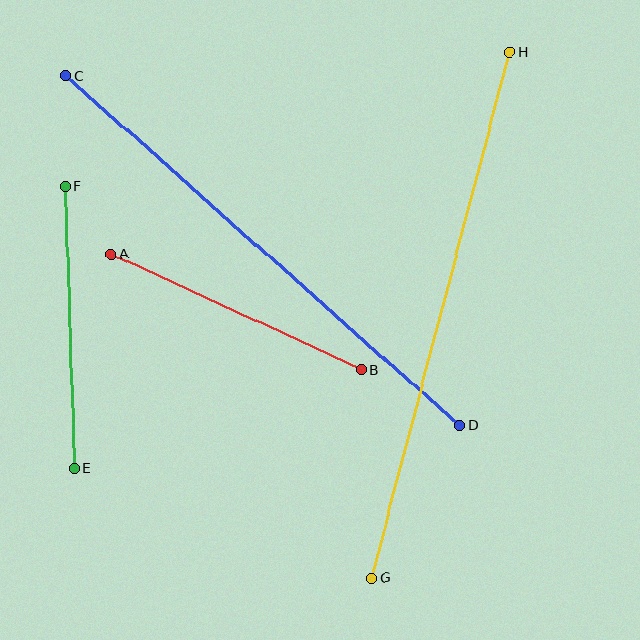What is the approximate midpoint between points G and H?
The midpoint is at approximately (441, 315) pixels.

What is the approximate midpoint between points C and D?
The midpoint is at approximately (263, 251) pixels.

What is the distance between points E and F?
The distance is approximately 282 pixels.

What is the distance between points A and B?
The distance is approximately 276 pixels.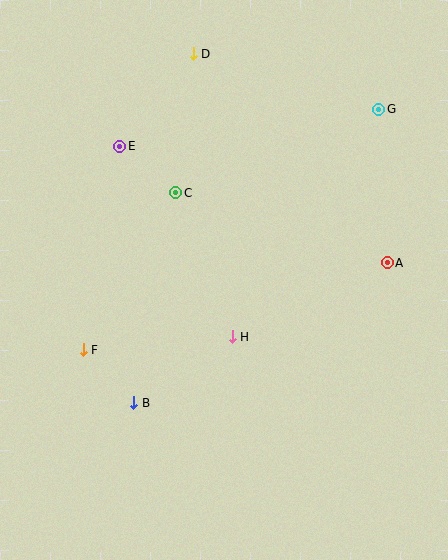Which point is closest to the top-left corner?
Point E is closest to the top-left corner.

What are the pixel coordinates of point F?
Point F is at (83, 350).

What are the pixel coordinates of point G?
Point G is at (379, 109).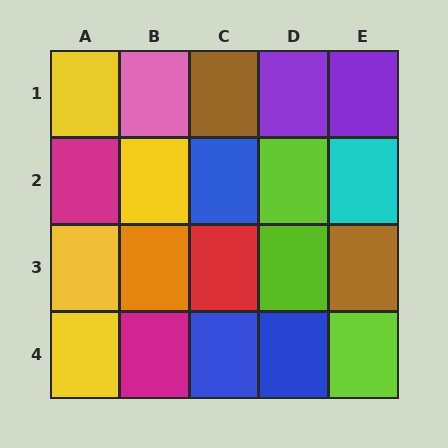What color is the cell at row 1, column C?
Brown.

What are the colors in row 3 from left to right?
Yellow, orange, red, lime, brown.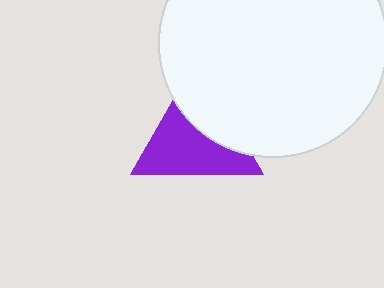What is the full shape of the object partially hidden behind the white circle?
The partially hidden object is a purple triangle.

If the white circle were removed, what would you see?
You would see the complete purple triangle.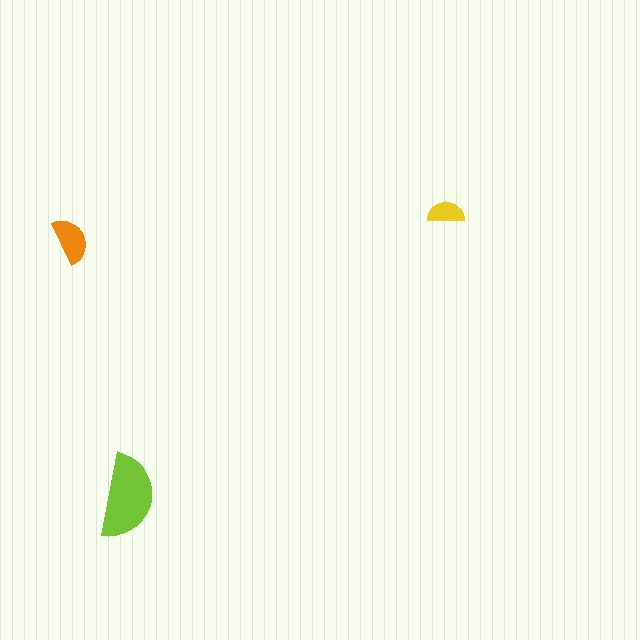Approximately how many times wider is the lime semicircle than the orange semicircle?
About 2 times wider.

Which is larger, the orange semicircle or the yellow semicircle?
The orange one.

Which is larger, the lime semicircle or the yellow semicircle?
The lime one.